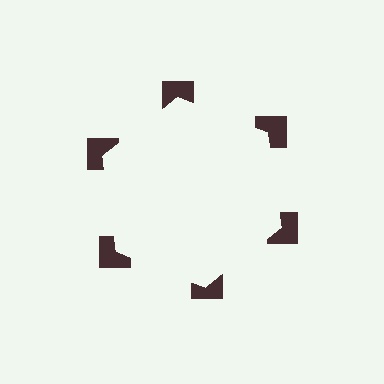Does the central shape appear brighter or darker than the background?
It typically appears slightly brighter than the background, even though no actual brightness change is drawn.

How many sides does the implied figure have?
6 sides.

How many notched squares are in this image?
There are 6 — one at each vertex of the illusory hexagon.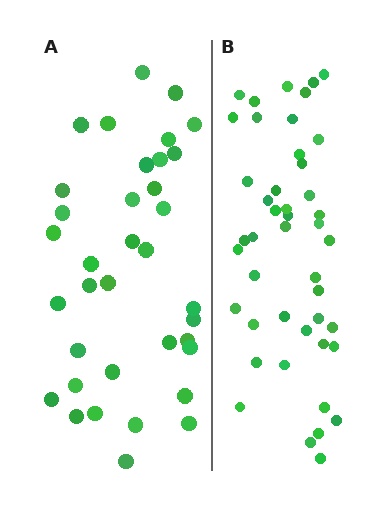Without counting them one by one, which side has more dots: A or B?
Region B (the right region) has more dots.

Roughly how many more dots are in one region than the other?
Region B has roughly 8 or so more dots than region A.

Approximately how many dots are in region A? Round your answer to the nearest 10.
About 40 dots. (The exact count is 36, which rounds to 40.)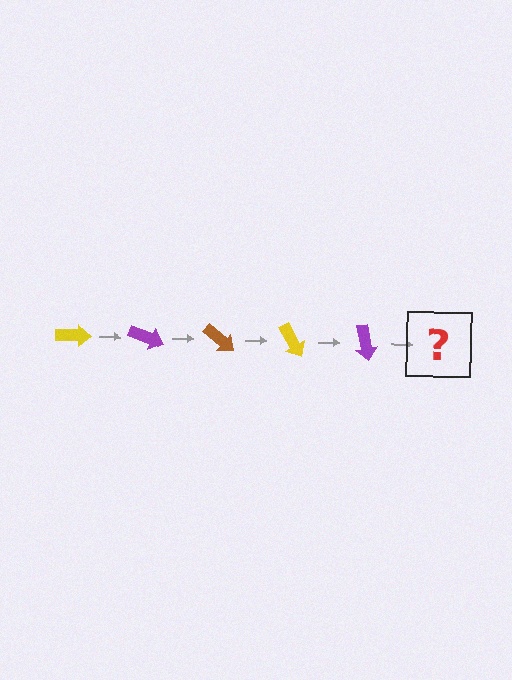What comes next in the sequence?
The next element should be a brown arrow, rotated 100 degrees from the start.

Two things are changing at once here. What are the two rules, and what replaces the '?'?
The two rules are that it rotates 20 degrees each step and the color cycles through yellow, purple, and brown. The '?' should be a brown arrow, rotated 100 degrees from the start.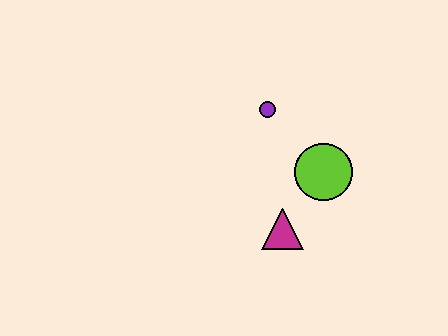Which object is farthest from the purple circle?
The magenta triangle is farthest from the purple circle.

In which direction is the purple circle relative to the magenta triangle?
The purple circle is above the magenta triangle.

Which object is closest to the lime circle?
The magenta triangle is closest to the lime circle.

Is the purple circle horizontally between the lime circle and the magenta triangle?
No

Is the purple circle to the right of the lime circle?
No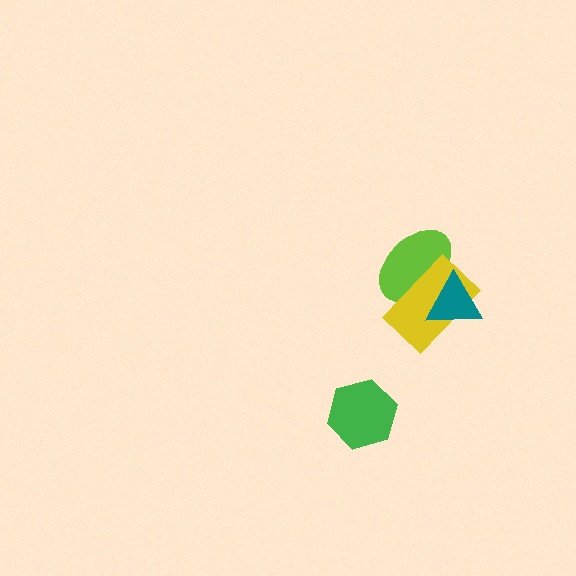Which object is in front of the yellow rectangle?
The teal triangle is in front of the yellow rectangle.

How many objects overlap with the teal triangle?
2 objects overlap with the teal triangle.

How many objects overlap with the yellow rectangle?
2 objects overlap with the yellow rectangle.